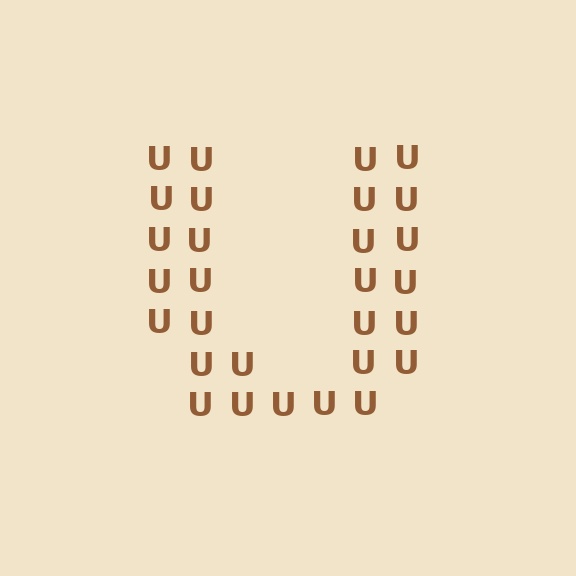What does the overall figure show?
The overall figure shows the letter U.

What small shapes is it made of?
It is made of small letter U's.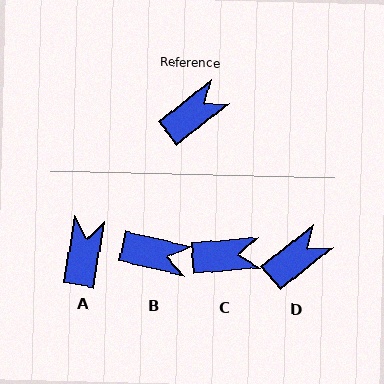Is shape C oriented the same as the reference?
No, it is off by about 34 degrees.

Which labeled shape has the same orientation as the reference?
D.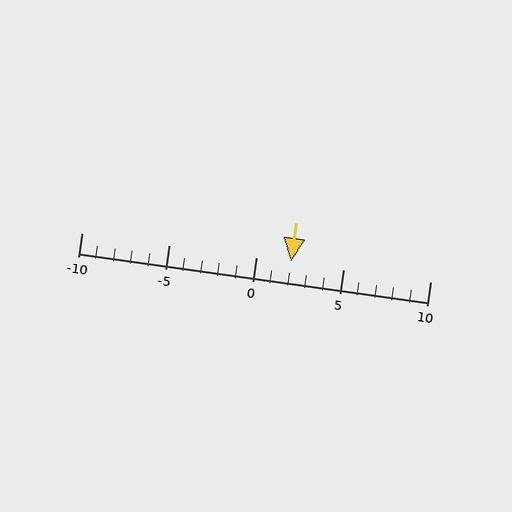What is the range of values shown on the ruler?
The ruler shows values from -10 to 10.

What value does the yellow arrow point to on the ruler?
The yellow arrow points to approximately 2.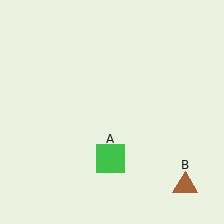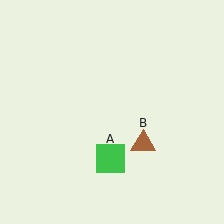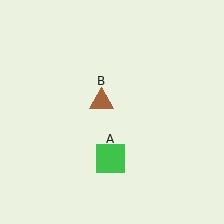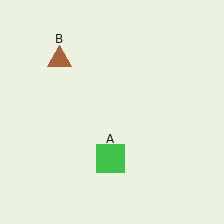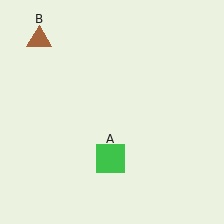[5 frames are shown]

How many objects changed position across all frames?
1 object changed position: brown triangle (object B).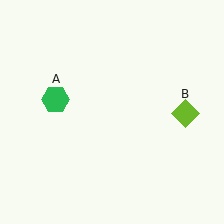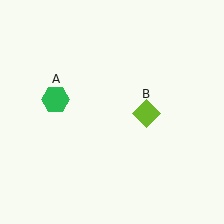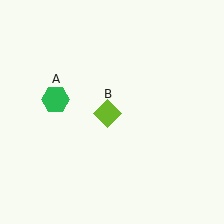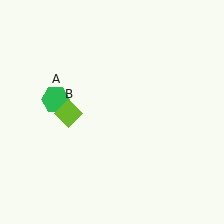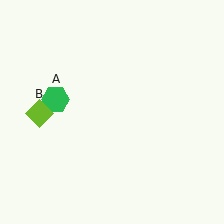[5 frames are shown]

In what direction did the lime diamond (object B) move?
The lime diamond (object B) moved left.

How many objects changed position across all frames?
1 object changed position: lime diamond (object B).